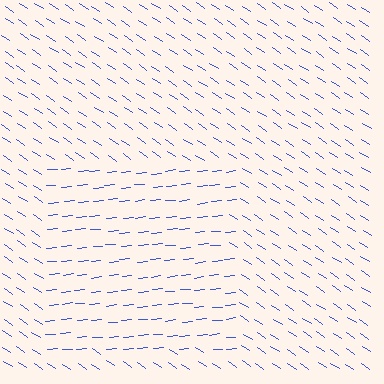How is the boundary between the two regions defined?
The boundary is defined purely by a change in line orientation (approximately 39 degrees difference). All lines are the same color and thickness.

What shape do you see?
I see a rectangle.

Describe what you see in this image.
The image is filled with small blue line segments. A rectangle region in the image has lines oriented differently from the surrounding lines, creating a visible texture boundary.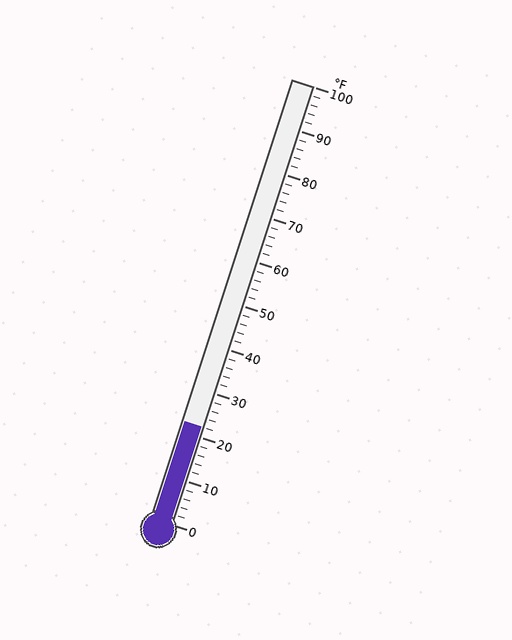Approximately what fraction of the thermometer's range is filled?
The thermometer is filled to approximately 20% of its range.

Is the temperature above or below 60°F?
The temperature is below 60°F.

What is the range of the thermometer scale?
The thermometer scale ranges from 0°F to 100°F.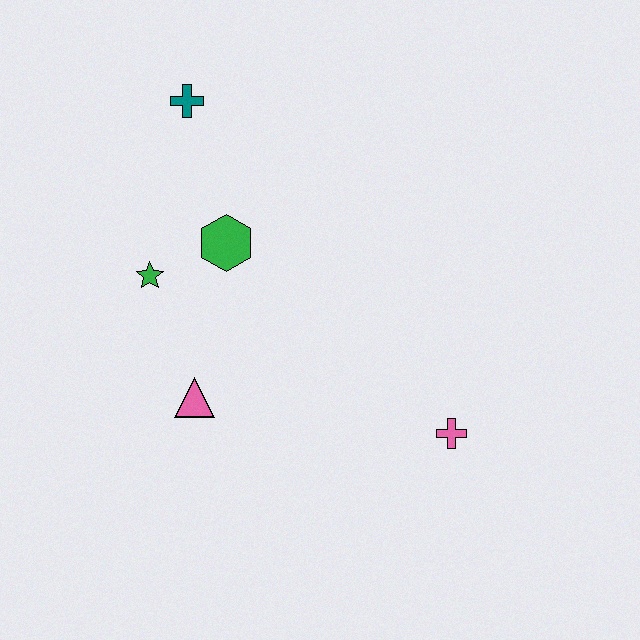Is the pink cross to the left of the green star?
No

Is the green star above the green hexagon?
No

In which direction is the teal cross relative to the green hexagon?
The teal cross is above the green hexagon.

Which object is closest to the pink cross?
The pink triangle is closest to the pink cross.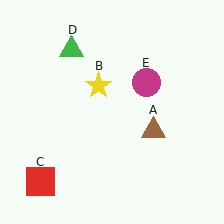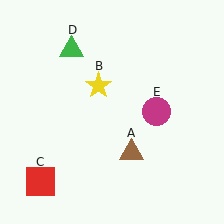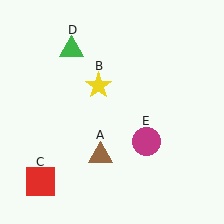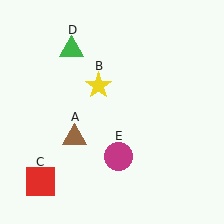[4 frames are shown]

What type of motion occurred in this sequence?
The brown triangle (object A), magenta circle (object E) rotated clockwise around the center of the scene.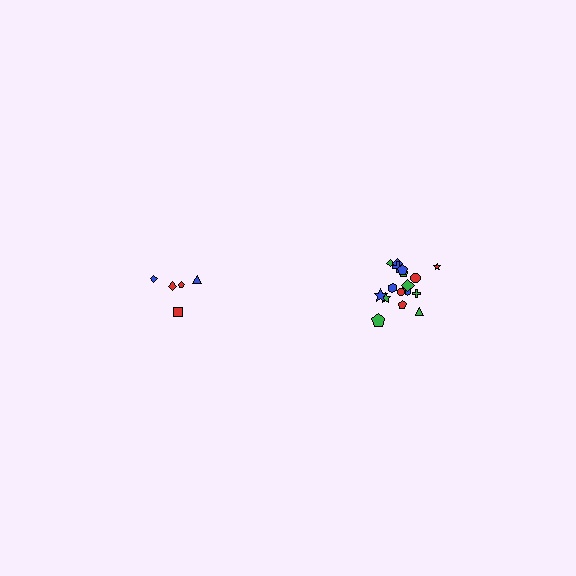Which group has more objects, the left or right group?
The right group.